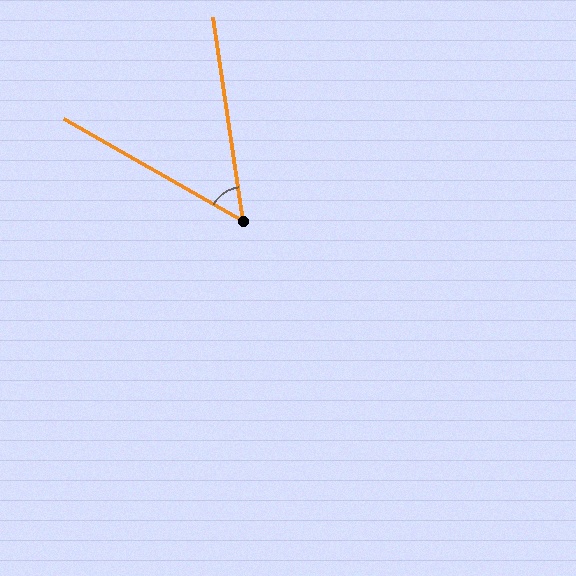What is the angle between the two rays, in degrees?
Approximately 52 degrees.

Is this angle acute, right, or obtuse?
It is acute.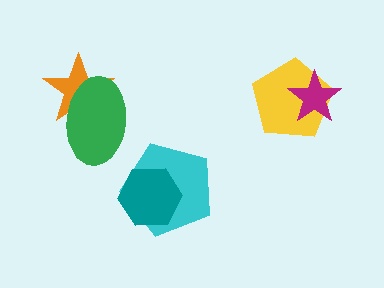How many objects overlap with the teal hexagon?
1 object overlaps with the teal hexagon.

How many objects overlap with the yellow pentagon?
1 object overlaps with the yellow pentagon.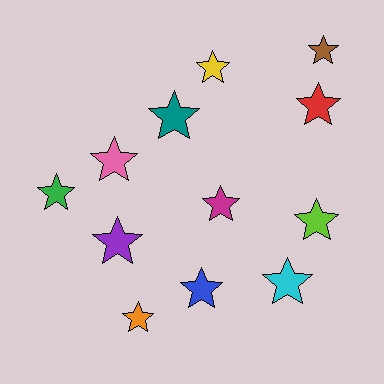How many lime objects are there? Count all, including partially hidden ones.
There is 1 lime object.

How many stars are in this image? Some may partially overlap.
There are 12 stars.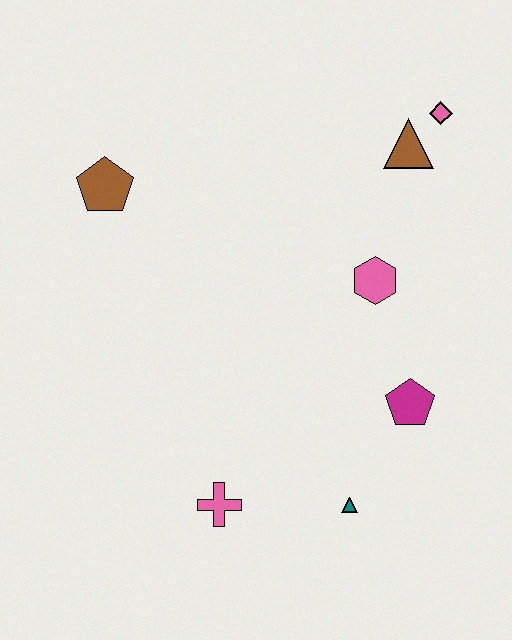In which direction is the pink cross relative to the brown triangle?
The pink cross is below the brown triangle.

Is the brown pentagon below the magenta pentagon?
No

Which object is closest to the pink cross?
The teal triangle is closest to the pink cross.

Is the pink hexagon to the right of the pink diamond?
No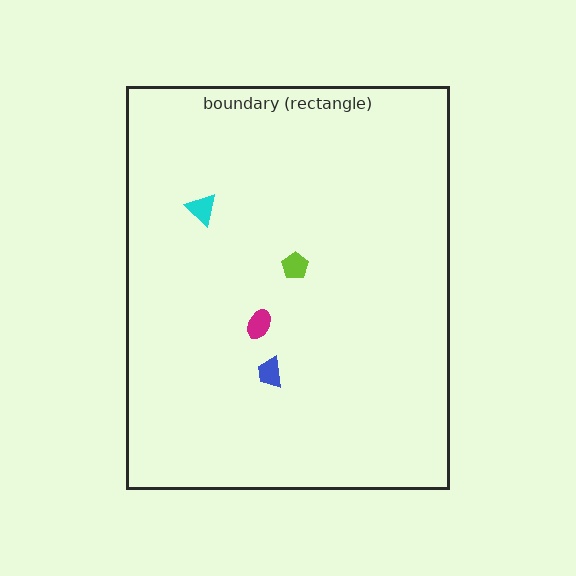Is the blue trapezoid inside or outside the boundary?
Inside.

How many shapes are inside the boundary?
4 inside, 0 outside.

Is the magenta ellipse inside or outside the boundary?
Inside.